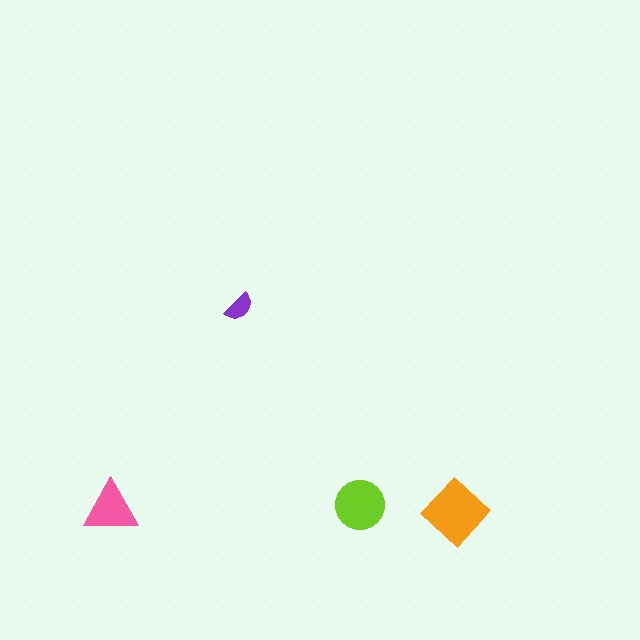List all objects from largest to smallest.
The orange diamond, the lime circle, the pink triangle, the purple semicircle.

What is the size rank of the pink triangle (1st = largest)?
3rd.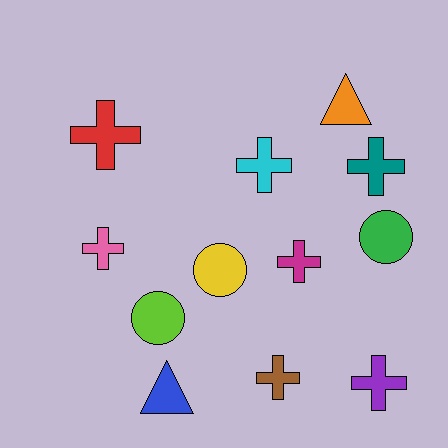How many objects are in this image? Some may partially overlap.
There are 12 objects.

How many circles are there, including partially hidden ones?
There are 3 circles.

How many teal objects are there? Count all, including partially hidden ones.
There is 1 teal object.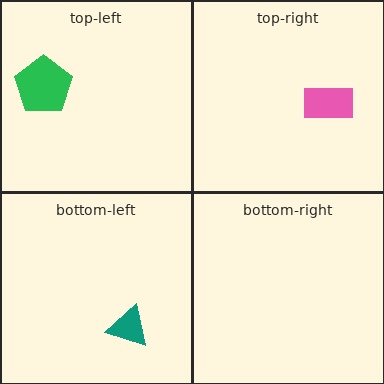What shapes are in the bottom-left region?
The teal triangle.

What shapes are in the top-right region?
The pink rectangle.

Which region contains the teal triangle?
The bottom-left region.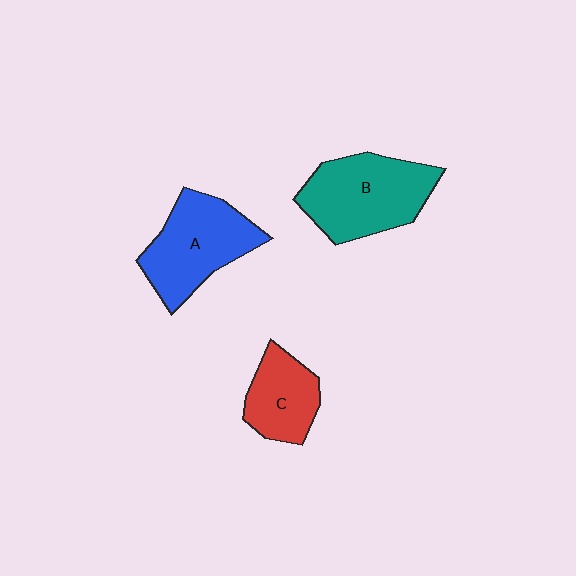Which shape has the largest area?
Shape B (teal).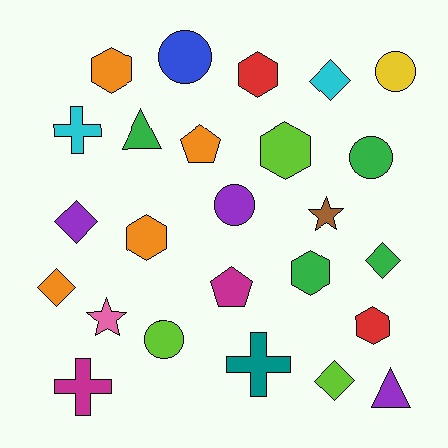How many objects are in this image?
There are 25 objects.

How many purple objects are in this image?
There are 3 purple objects.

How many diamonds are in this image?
There are 5 diamonds.